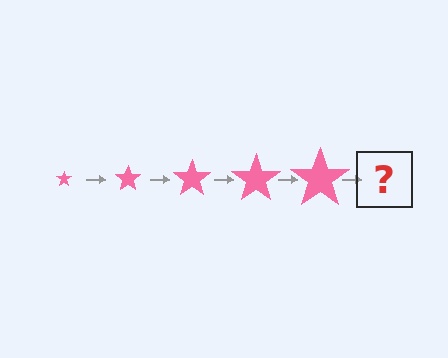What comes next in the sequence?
The next element should be a pink star, larger than the previous one.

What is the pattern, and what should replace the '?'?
The pattern is that the star gets progressively larger each step. The '?' should be a pink star, larger than the previous one.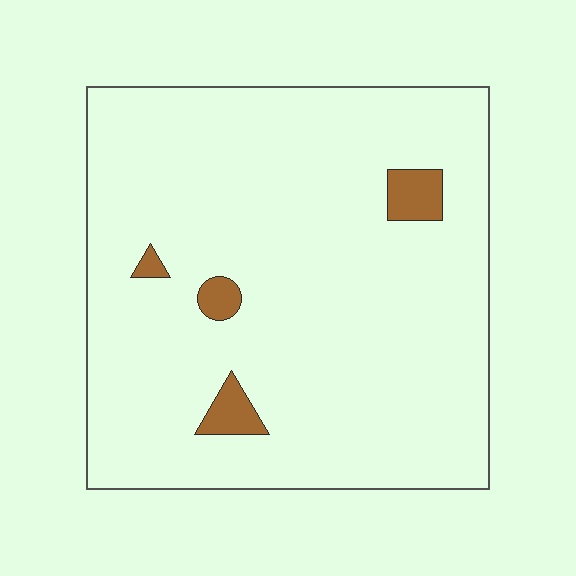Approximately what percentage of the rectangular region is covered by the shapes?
Approximately 5%.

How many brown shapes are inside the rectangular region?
4.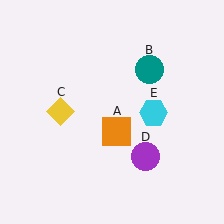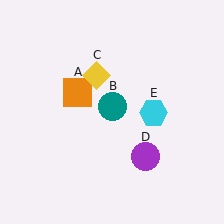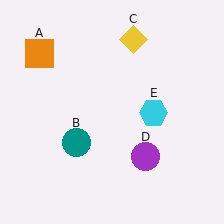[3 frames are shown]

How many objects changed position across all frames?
3 objects changed position: orange square (object A), teal circle (object B), yellow diamond (object C).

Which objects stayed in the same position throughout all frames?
Purple circle (object D) and cyan hexagon (object E) remained stationary.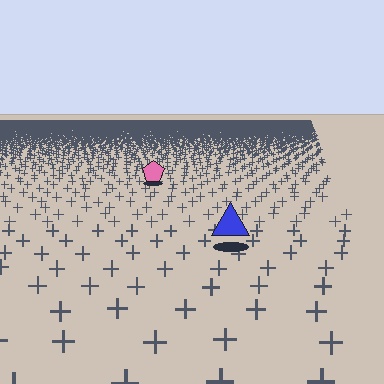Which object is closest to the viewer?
The blue triangle is closest. The texture marks near it are larger and more spread out.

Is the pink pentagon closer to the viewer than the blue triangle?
No. The blue triangle is closer — you can tell from the texture gradient: the ground texture is coarser near it.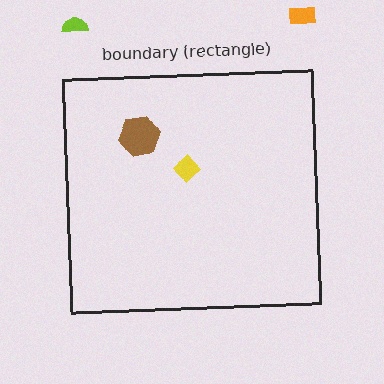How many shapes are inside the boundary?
2 inside, 2 outside.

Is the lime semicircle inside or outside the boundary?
Outside.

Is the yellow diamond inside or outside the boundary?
Inside.